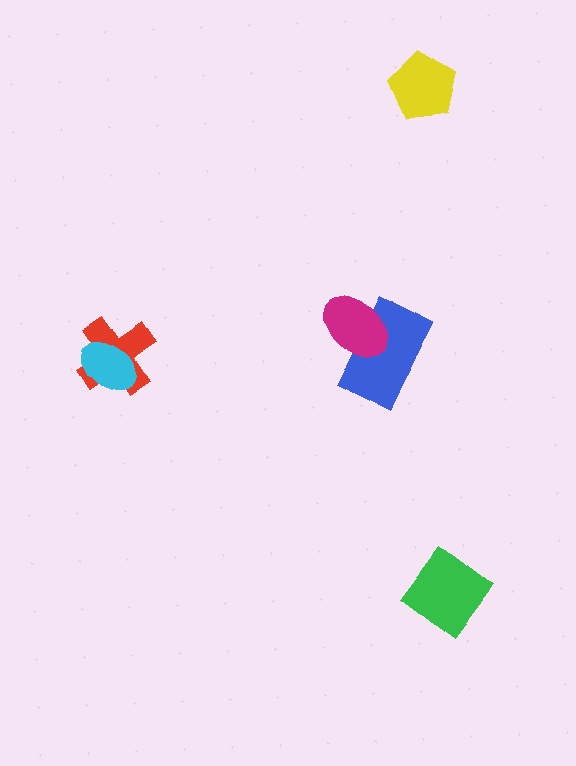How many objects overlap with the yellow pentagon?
0 objects overlap with the yellow pentagon.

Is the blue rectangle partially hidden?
Yes, it is partially covered by another shape.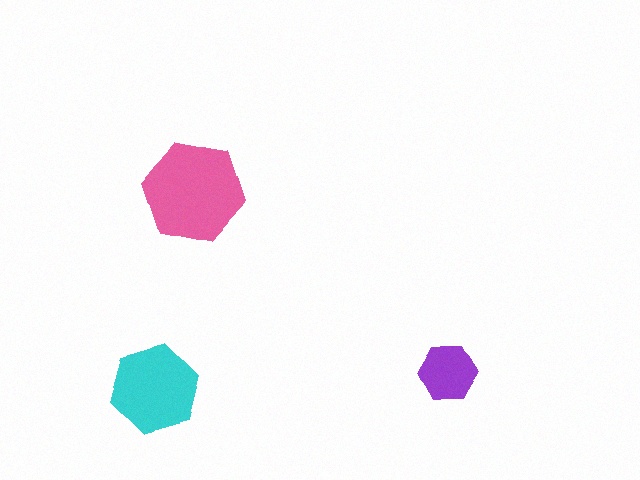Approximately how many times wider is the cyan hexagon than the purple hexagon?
About 1.5 times wider.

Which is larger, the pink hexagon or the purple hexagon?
The pink one.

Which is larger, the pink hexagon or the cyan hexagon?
The pink one.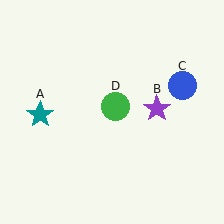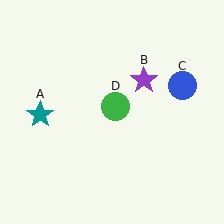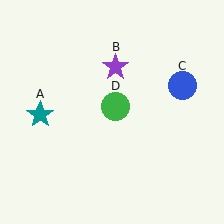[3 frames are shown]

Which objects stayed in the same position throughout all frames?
Teal star (object A) and blue circle (object C) and green circle (object D) remained stationary.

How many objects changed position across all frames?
1 object changed position: purple star (object B).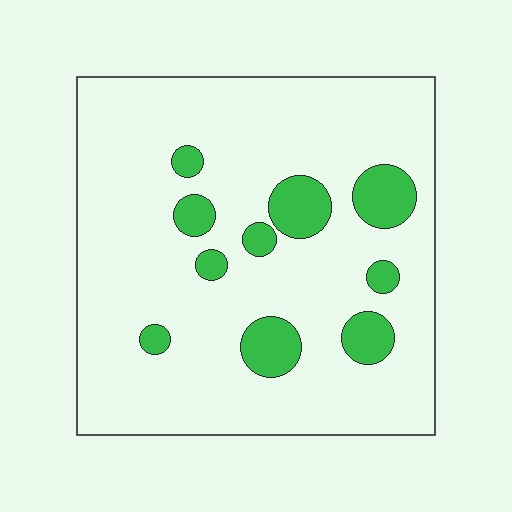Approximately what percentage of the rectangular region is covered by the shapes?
Approximately 15%.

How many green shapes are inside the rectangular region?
10.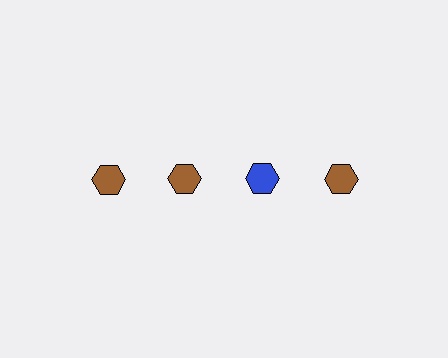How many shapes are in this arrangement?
There are 4 shapes arranged in a grid pattern.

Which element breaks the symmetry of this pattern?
The blue hexagon in the top row, center column breaks the symmetry. All other shapes are brown hexagons.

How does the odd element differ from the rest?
It has a different color: blue instead of brown.